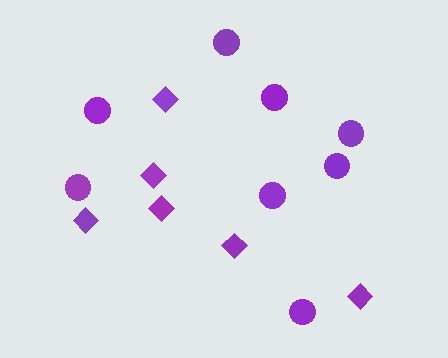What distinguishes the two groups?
There are 2 groups: one group of diamonds (6) and one group of circles (8).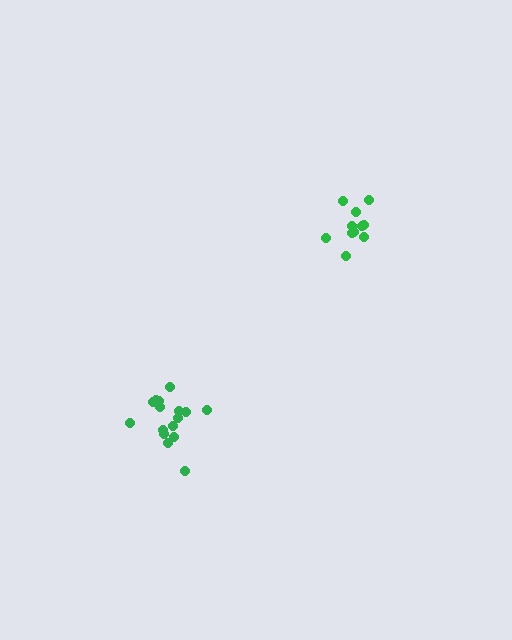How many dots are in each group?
Group 1: 11 dots, Group 2: 16 dots (27 total).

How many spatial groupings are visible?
There are 2 spatial groupings.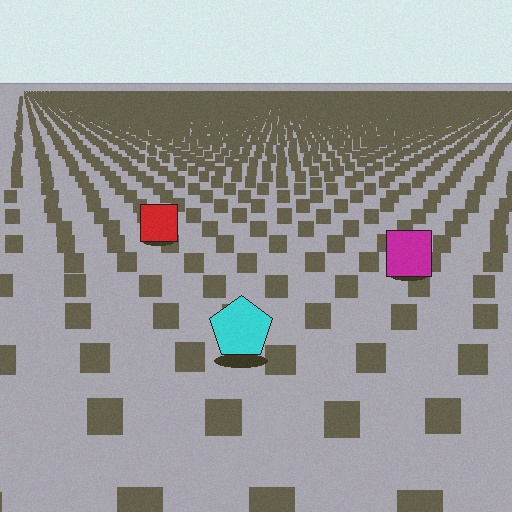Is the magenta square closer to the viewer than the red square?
Yes. The magenta square is closer — you can tell from the texture gradient: the ground texture is coarser near it.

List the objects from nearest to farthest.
From nearest to farthest: the cyan pentagon, the magenta square, the red square.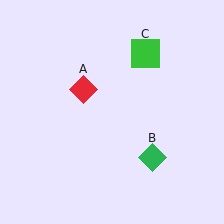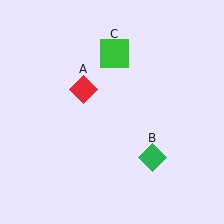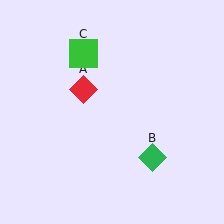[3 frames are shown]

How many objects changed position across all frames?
1 object changed position: green square (object C).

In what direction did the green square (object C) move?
The green square (object C) moved left.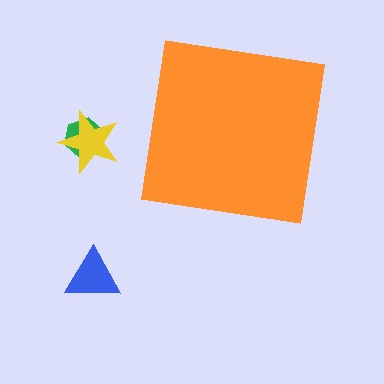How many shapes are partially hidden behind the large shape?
0 shapes are partially hidden.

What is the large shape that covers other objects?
An orange square.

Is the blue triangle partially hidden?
No, the blue triangle is fully visible.